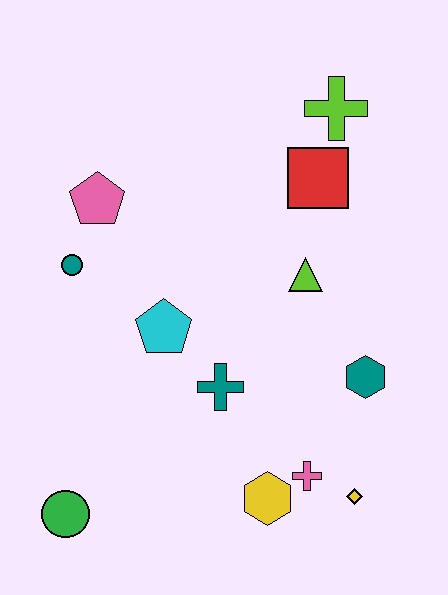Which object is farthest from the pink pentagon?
The yellow diamond is farthest from the pink pentagon.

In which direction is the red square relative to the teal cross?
The red square is above the teal cross.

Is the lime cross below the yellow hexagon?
No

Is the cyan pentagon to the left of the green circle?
No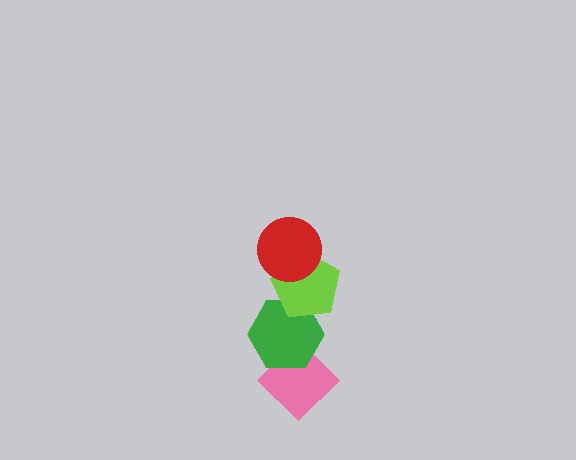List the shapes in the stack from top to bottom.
From top to bottom: the red circle, the lime pentagon, the green hexagon, the pink diamond.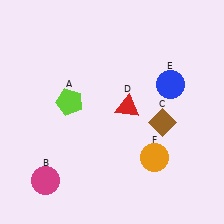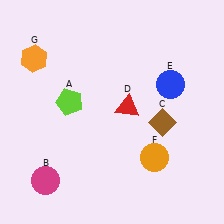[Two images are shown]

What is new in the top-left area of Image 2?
An orange hexagon (G) was added in the top-left area of Image 2.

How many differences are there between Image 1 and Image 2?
There is 1 difference between the two images.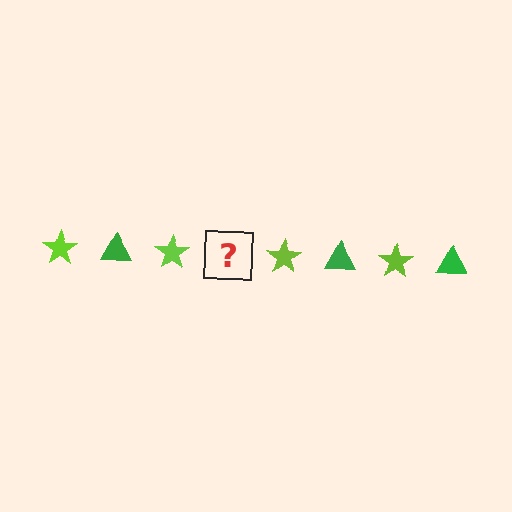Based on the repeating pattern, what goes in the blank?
The blank should be a green triangle.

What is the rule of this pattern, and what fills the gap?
The rule is that the pattern alternates between lime star and green triangle. The gap should be filled with a green triangle.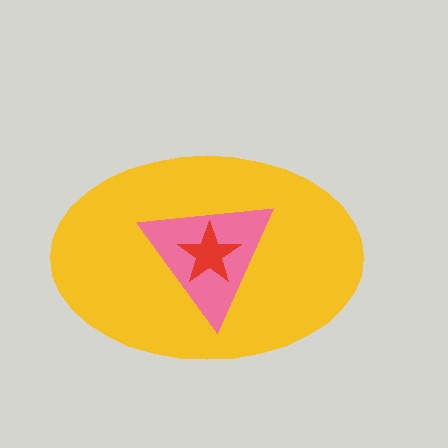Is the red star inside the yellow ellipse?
Yes.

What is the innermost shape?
The red star.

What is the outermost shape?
The yellow ellipse.